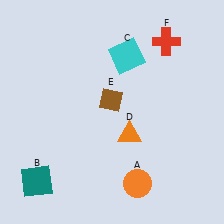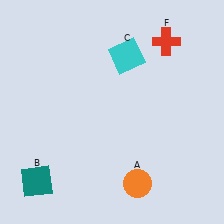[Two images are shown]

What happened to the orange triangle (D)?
The orange triangle (D) was removed in Image 2. It was in the bottom-right area of Image 1.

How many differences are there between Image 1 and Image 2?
There are 2 differences between the two images.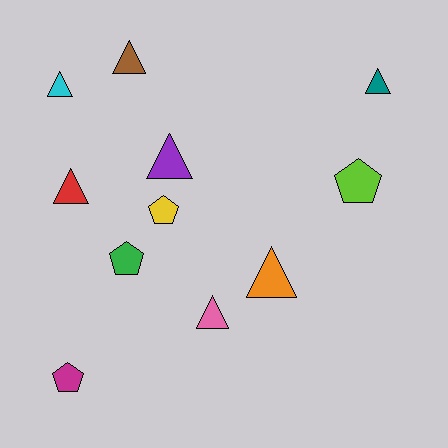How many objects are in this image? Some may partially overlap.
There are 11 objects.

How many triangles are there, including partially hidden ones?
There are 7 triangles.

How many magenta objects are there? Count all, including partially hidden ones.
There is 1 magenta object.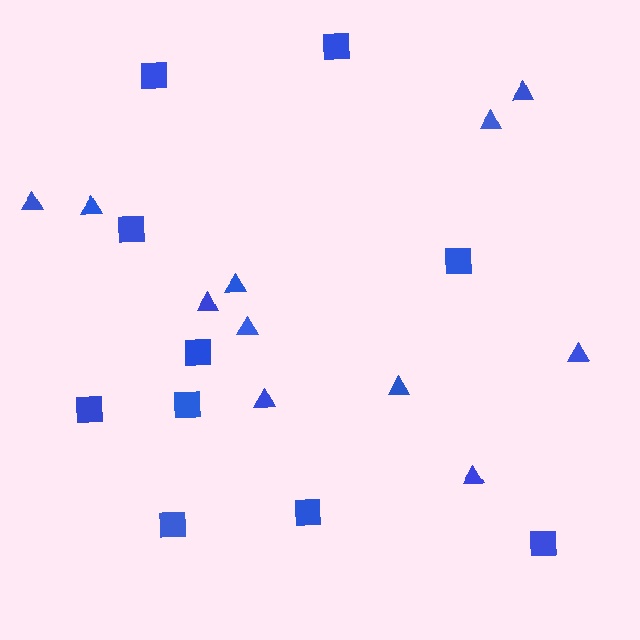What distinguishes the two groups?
There are 2 groups: one group of squares (10) and one group of triangles (11).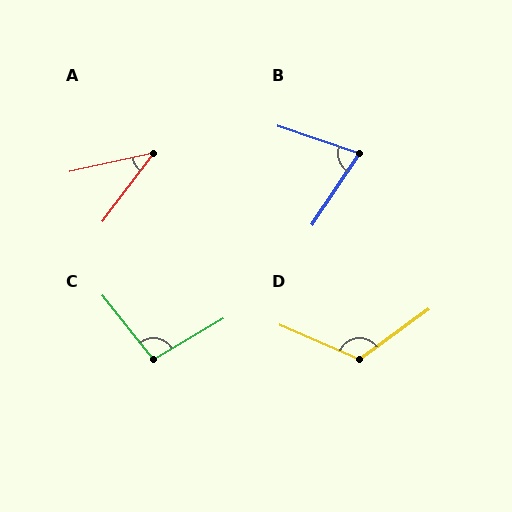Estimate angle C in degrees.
Approximately 98 degrees.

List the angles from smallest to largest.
A (41°), B (75°), C (98°), D (121°).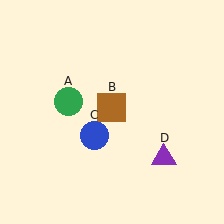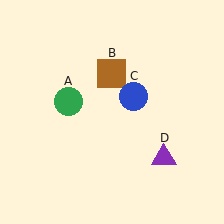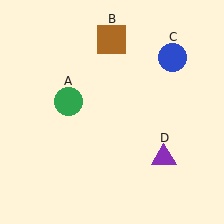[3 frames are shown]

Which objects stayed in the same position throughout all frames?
Green circle (object A) and purple triangle (object D) remained stationary.